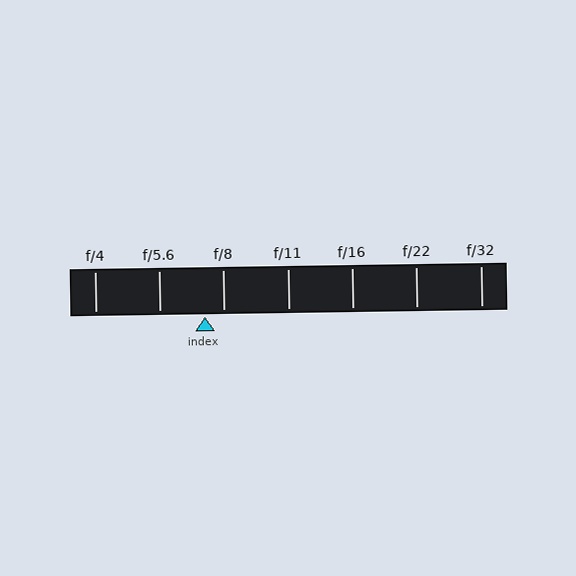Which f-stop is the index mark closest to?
The index mark is closest to f/8.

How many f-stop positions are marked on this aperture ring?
There are 7 f-stop positions marked.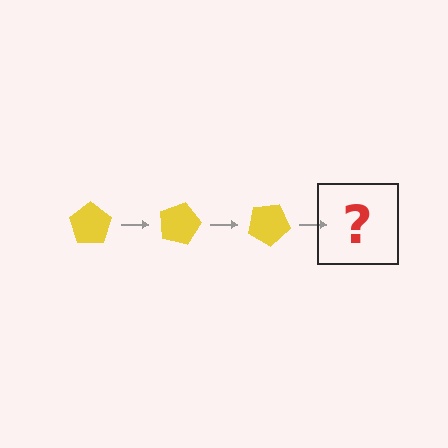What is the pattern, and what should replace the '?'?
The pattern is that the pentagon rotates 15 degrees each step. The '?' should be a yellow pentagon rotated 45 degrees.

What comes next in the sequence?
The next element should be a yellow pentagon rotated 45 degrees.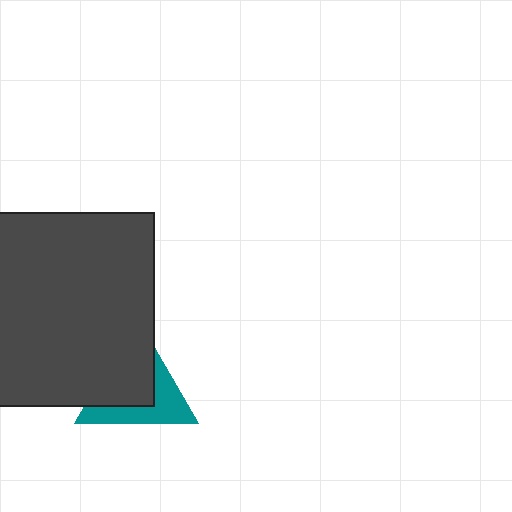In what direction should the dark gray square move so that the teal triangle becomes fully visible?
The dark gray square should move toward the upper-left. That is the shortest direction to clear the overlap and leave the teal triangle fully visible.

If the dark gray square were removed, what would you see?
You would see the complete teal triangle.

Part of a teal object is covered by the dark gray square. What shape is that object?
It is a triangle.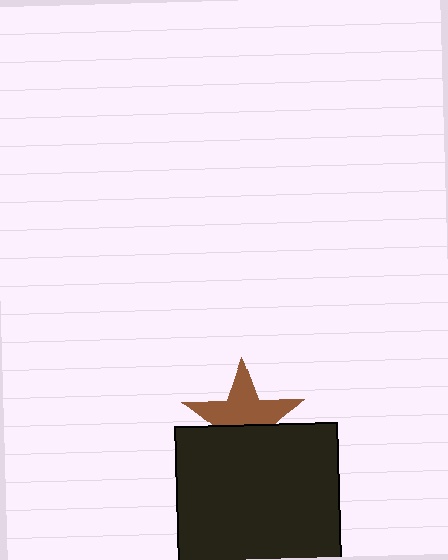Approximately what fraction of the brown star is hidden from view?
Roughly 41% of the brown star is hidden behind the black square.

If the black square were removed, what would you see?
You would see the complete brown star.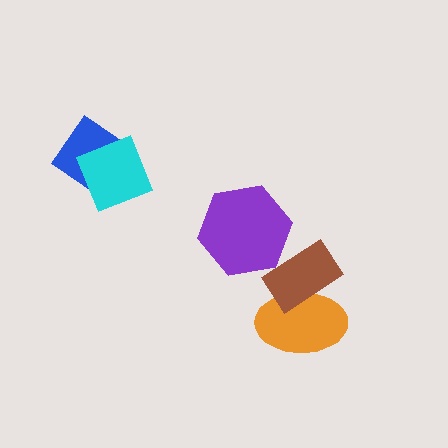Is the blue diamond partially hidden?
Yes, it is partially covered by another shape.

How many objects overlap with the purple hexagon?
1 object overlaps with the purple hexagon.